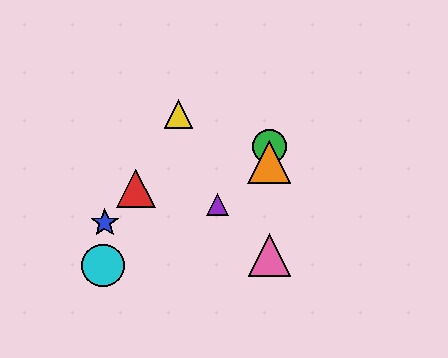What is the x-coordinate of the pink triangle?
The pink triangle is at x≈269.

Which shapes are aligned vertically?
The green circle, the orange triangle, the pink triangle are aligned vertically.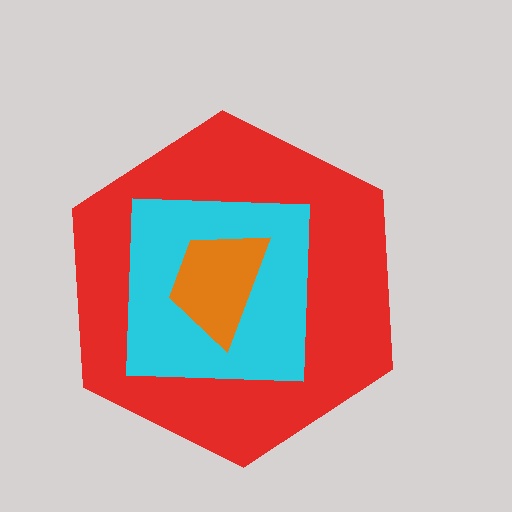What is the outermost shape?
The red hexagon.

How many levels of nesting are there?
3.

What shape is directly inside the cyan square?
The orange trapezoid.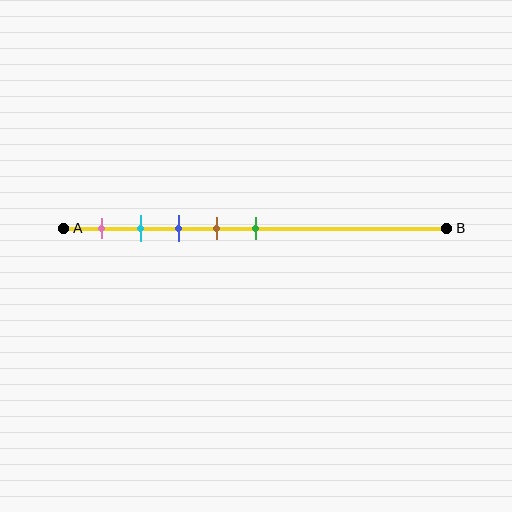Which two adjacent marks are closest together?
The cyan and blue marks are the closest adjacent pair.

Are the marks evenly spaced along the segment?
Yes, the marks are approximately evenly spaced.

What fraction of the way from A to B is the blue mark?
The blue mark is approximately 30% (0.3) of the way from A to B.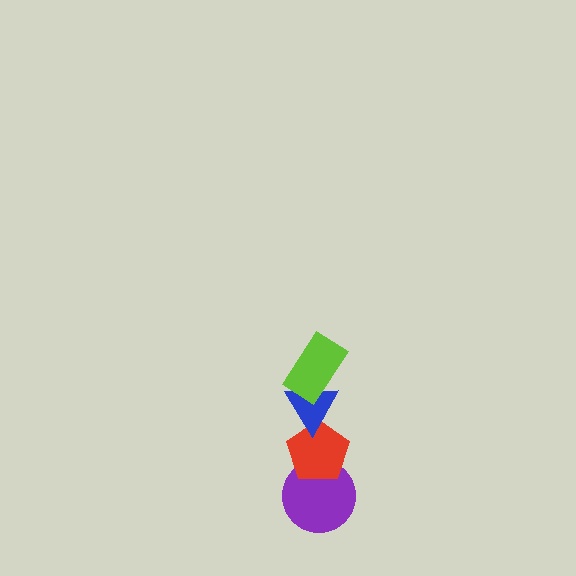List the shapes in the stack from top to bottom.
From top to bottom: the lime rectangle, the blue triangle, the red pentagon, the purple circle.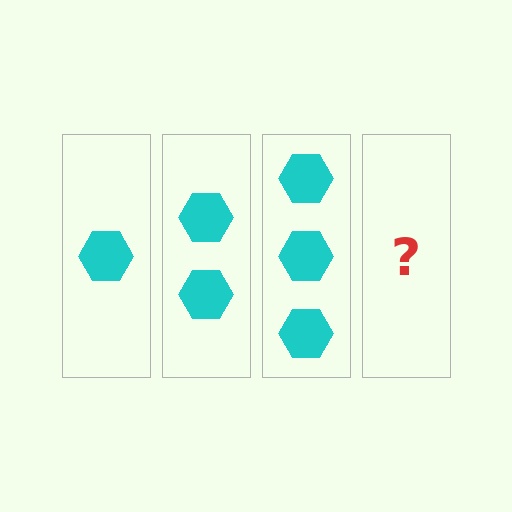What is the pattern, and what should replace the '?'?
The pattern is that each step adds one more hexagon. The '?' should be 4 hexagons.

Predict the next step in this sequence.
The next step is 4 hexagons.